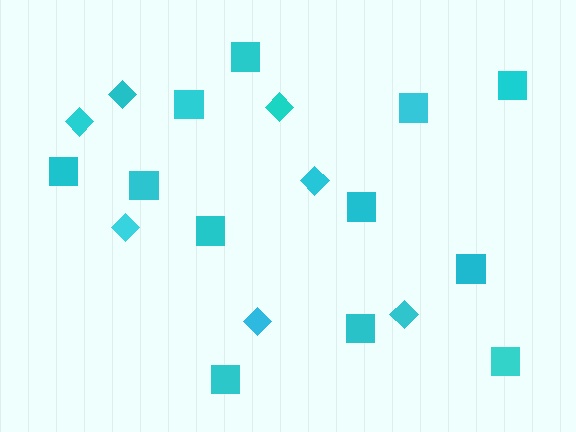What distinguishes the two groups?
There are 2 groups: one group of squares (12) and one group of diamonds (7).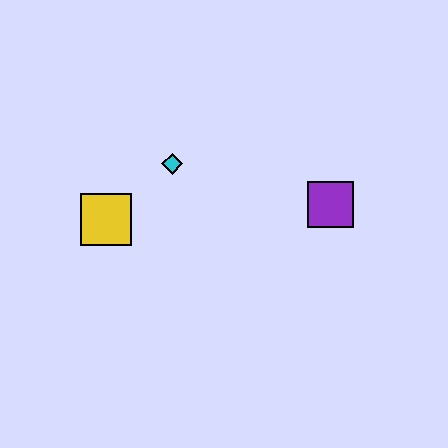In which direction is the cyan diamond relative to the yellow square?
The cyan diamond is to the right of the yellow square.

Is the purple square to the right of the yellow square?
Yes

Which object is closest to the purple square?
The cyan diamond is closest to the purple square.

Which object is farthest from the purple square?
The yellow square is farthest from the purple square.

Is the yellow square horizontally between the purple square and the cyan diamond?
No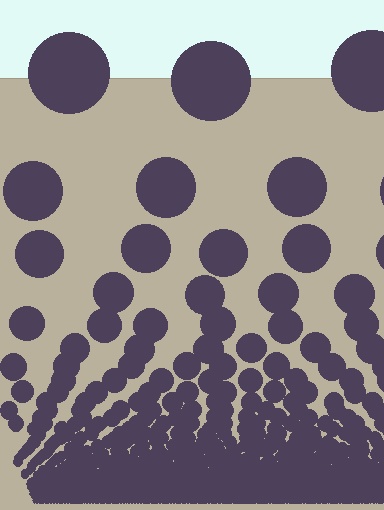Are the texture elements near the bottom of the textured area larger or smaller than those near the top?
Smaller. The gradient is inverted — elements near the bottom are smaller and denser.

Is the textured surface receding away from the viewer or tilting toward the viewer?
The surface appears to tilt toward the viewer. Texture elements get larger and sparser toward the top.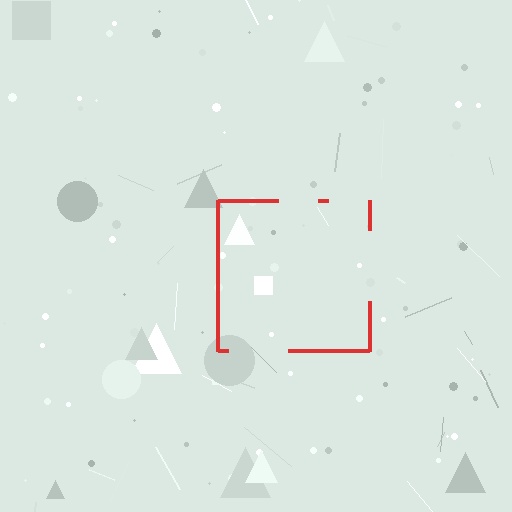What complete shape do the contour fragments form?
The contour fragments form a square.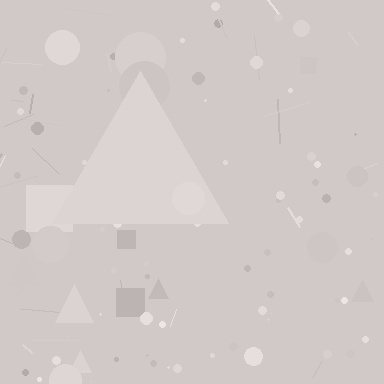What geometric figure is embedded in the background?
A triangle is embedded in the background.